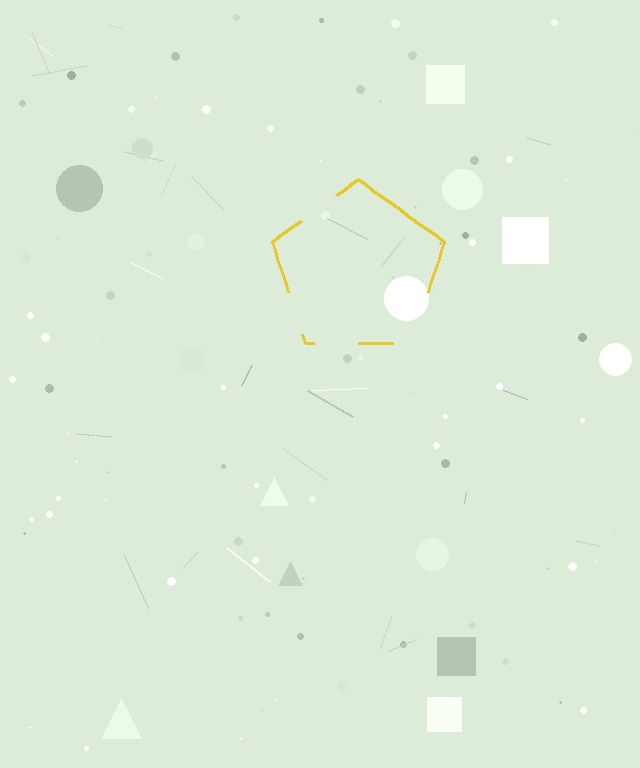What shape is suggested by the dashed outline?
The dashed outline suggests a pentagon.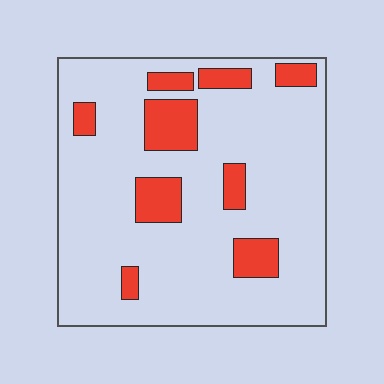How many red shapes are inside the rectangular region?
9.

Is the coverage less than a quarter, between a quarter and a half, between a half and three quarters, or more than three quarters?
Less than a quarter.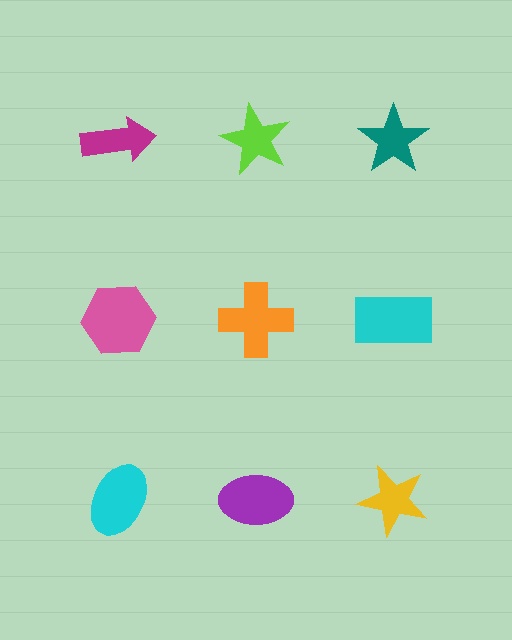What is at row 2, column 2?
An orange cross.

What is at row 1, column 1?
A magenta arrow.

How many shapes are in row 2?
3 shapes.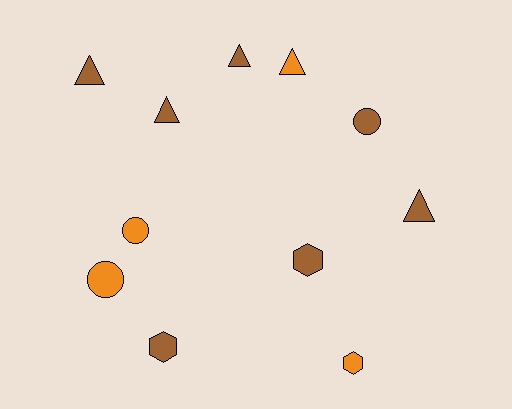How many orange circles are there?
There are 2 orange circles.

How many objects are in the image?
There are 11 objects.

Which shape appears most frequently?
Triangle, with 5 objects.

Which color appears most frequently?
Brown, with 7 objects.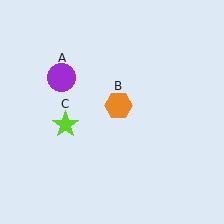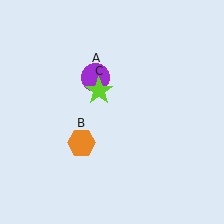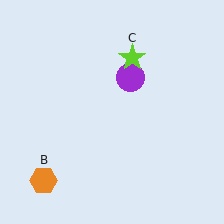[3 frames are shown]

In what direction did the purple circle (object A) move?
The purple circle (object A) moved right.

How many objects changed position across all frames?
3 objects changed position: purple circle (object A), orange hexagon (object B), lime star (object C).